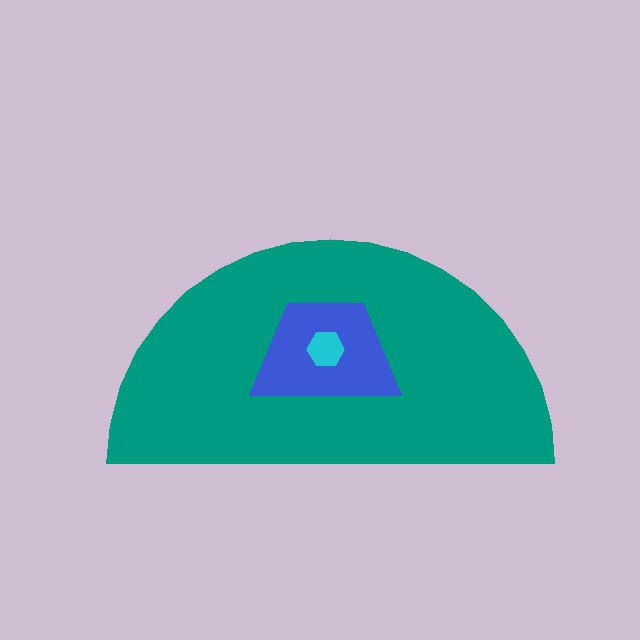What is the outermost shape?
The teal semicircle.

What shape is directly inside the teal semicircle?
The blue trapezoid.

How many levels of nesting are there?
3.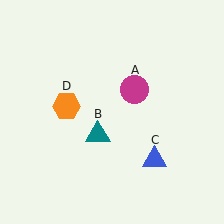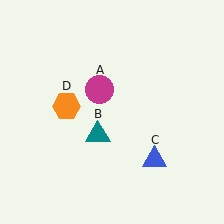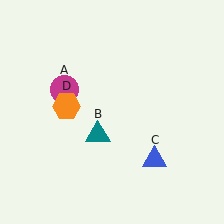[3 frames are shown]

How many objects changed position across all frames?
1 object changed position: magenta circle (object A).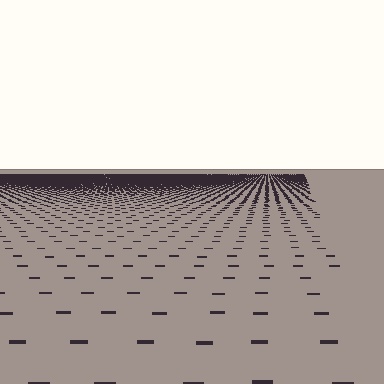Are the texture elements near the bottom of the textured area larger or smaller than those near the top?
Larger. Near the bottom, elements are closer to the viewer and appear at a bigger on-screen size.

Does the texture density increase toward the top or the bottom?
Density increases toward the top.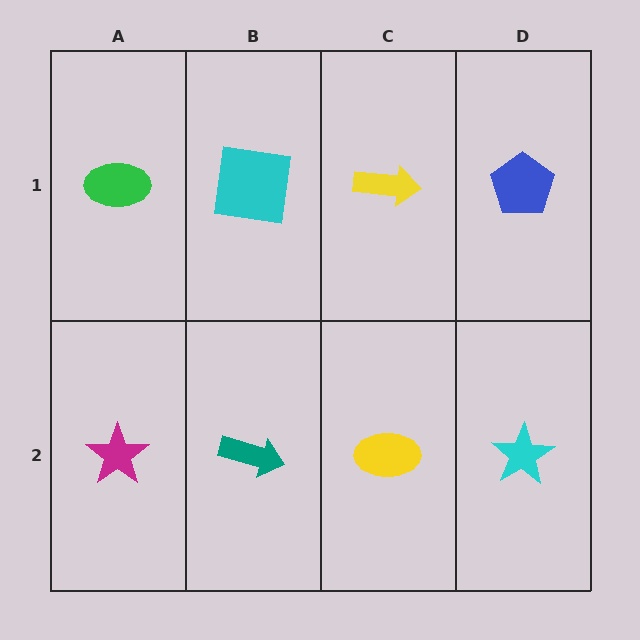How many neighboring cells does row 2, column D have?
2.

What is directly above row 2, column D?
A blue pentagon.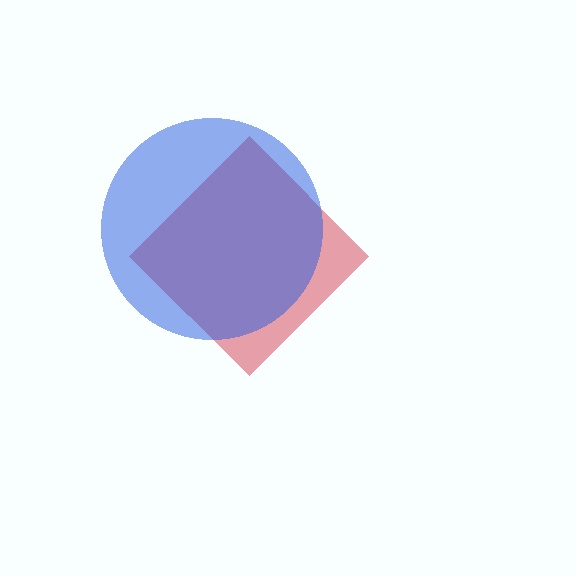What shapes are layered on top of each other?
The layered shapes are: a red diamond, a blue circle.